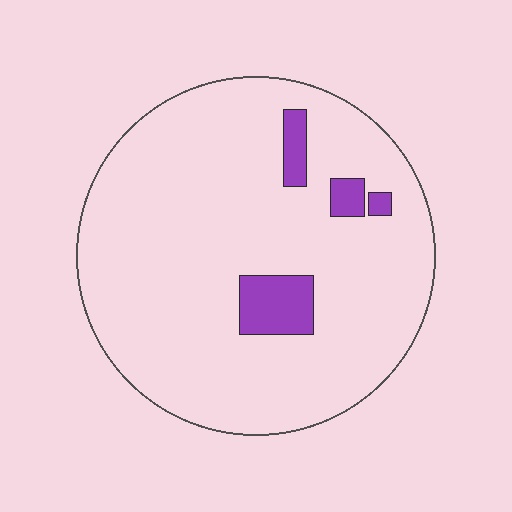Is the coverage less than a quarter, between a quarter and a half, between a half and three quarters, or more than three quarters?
Less than a quarter.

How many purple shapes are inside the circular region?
4.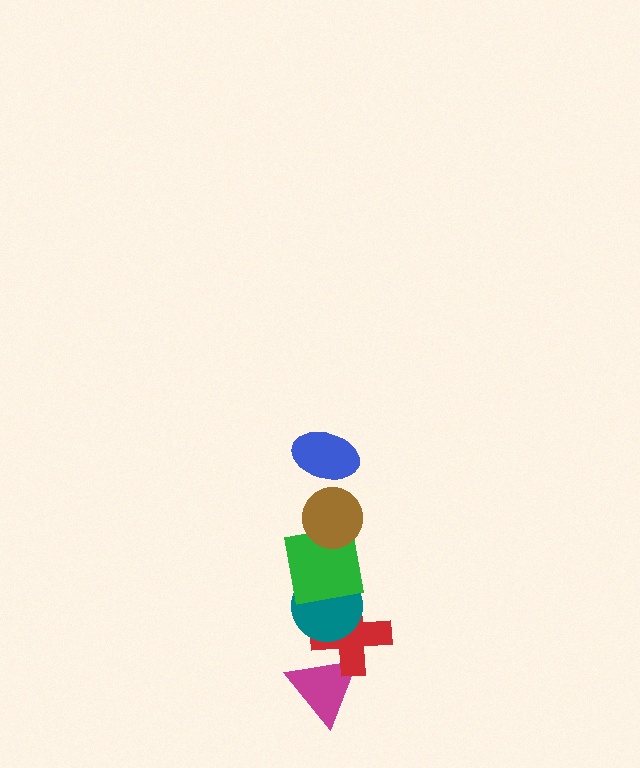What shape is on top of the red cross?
The teal circle is on top of the red cross.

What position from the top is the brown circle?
The brown circle is 2nd from the top.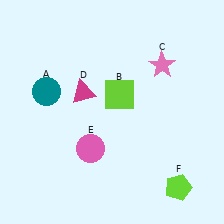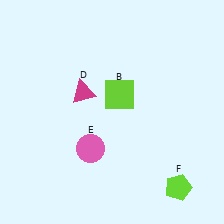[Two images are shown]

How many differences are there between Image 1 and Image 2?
There are 2 differences between the two images.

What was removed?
The teal circle (A), the pink star (C) were removed in Image 2.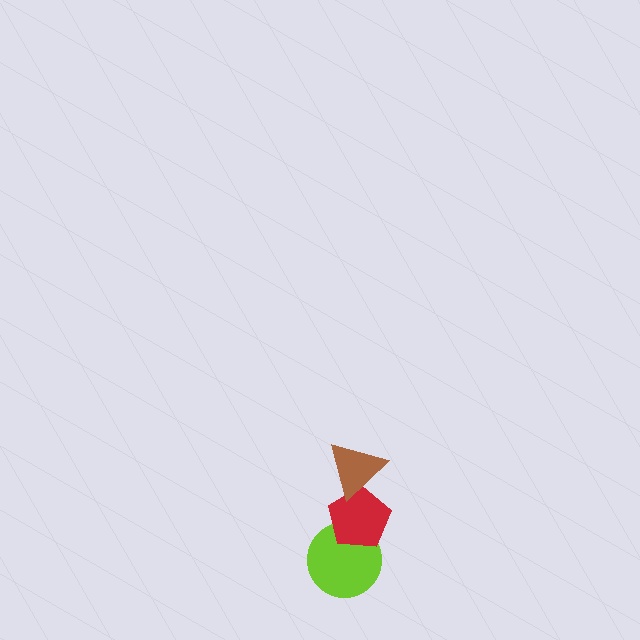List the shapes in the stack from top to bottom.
From top to bottom: the brown triangle, the red pentagon, the lime circle.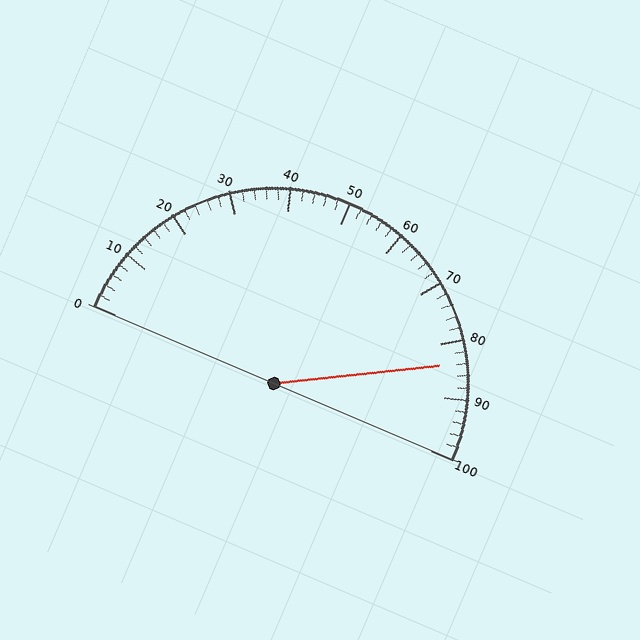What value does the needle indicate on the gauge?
The needle indicates approximately 84.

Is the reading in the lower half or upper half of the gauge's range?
The reading is in the upper half of the range (0 to 100).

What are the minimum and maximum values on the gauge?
The gauge ranges from 0 to 100.